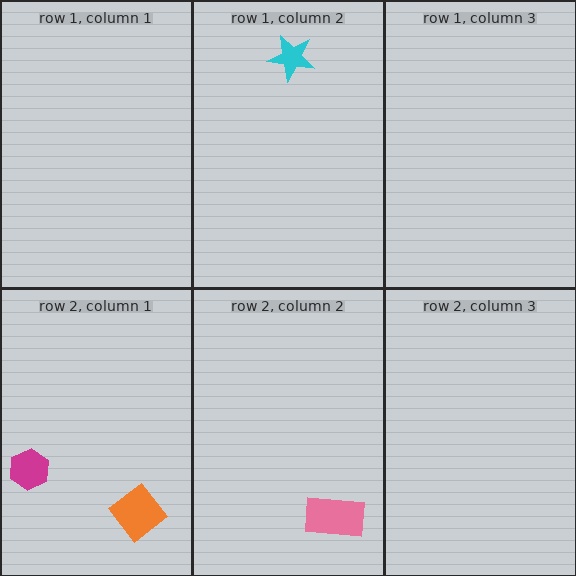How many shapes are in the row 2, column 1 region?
2.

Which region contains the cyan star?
The row 1, column 2 region.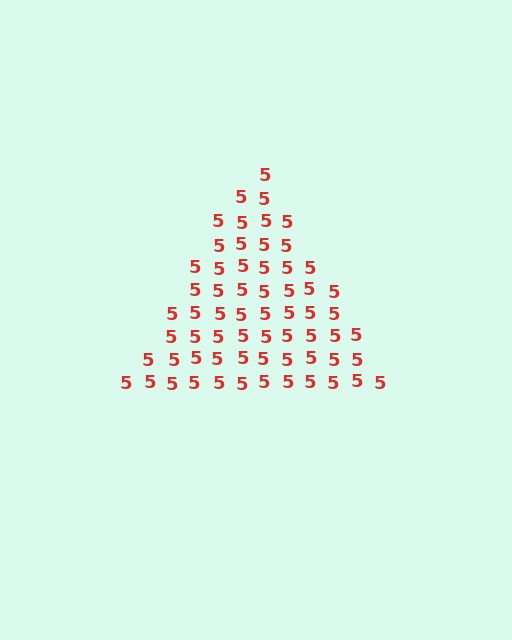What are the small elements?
The small elements are digit 5's.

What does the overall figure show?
The overall figure shows a triangle.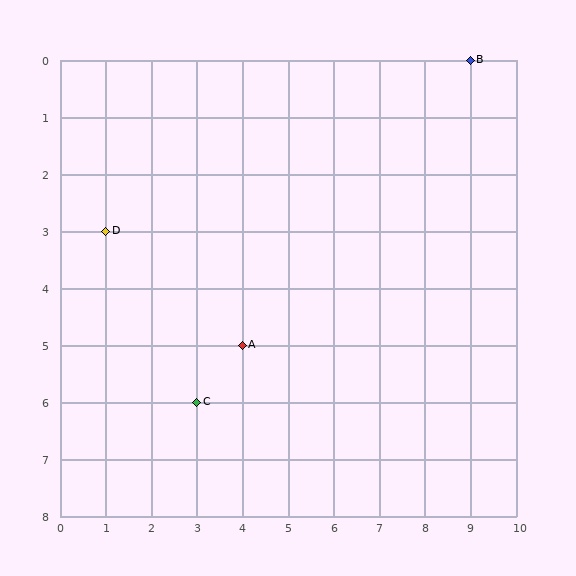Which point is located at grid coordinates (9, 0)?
Point B is at (9, 0).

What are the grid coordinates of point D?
Point D is at grid coordinates (1, 3).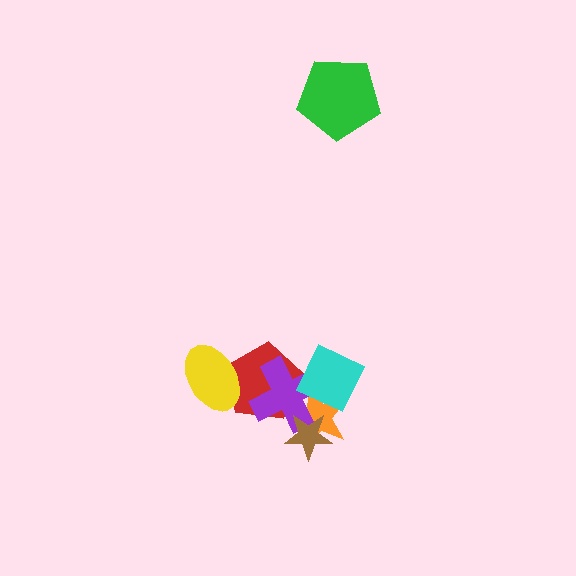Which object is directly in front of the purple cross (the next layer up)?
The brown star is directly in front of the purple cross.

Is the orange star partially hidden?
Yes, it is partially covered by another shape.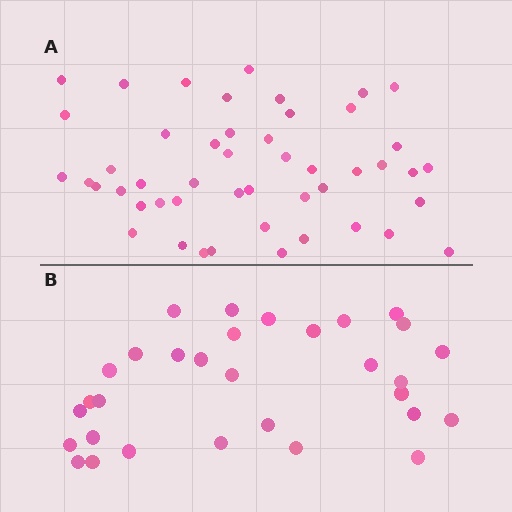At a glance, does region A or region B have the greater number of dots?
Region A (the top region) has more dots.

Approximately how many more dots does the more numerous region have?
Region A has approximately 15 more dots than region B.